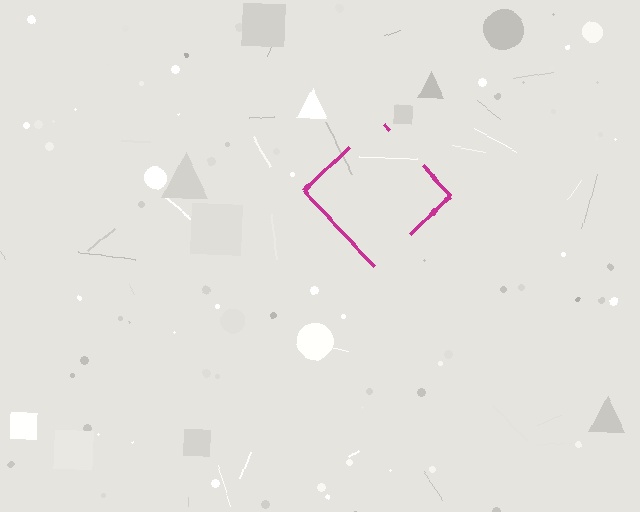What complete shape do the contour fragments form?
The contour fragments form a diamond.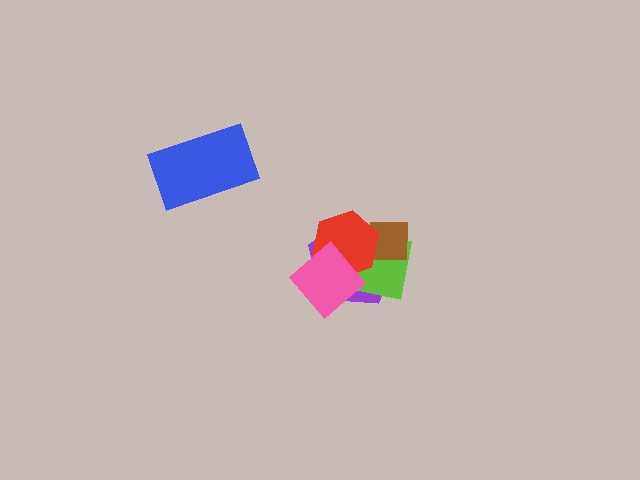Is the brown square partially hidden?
Yes, it is partially covered by another shape.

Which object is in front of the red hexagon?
The pink diamond is in front of the red hexagon.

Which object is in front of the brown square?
The red hexagon is in front of the brown square.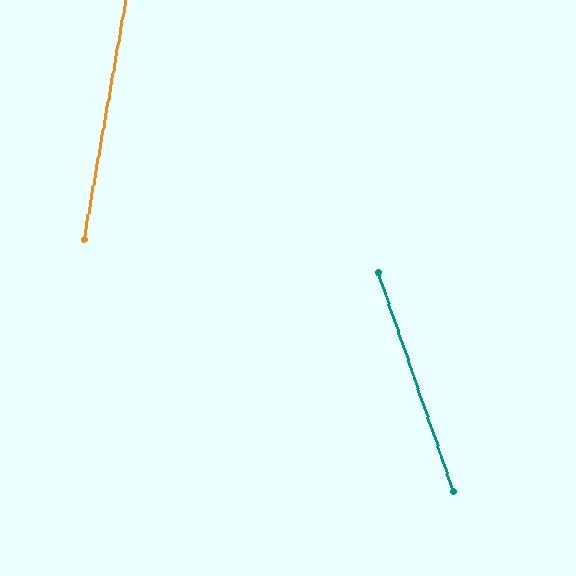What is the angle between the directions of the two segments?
Approximately 29 degrees.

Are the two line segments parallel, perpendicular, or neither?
Neither parallel nor perpendicular — they differ by about 29°.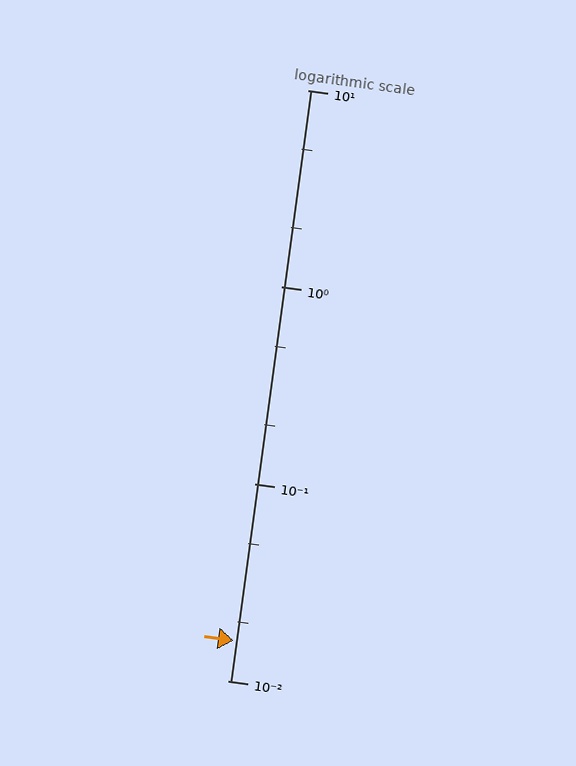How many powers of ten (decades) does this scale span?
The scale spans 3 decades, from 0.01 to 10.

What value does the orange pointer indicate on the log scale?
The pointer indicates approximately 0.016.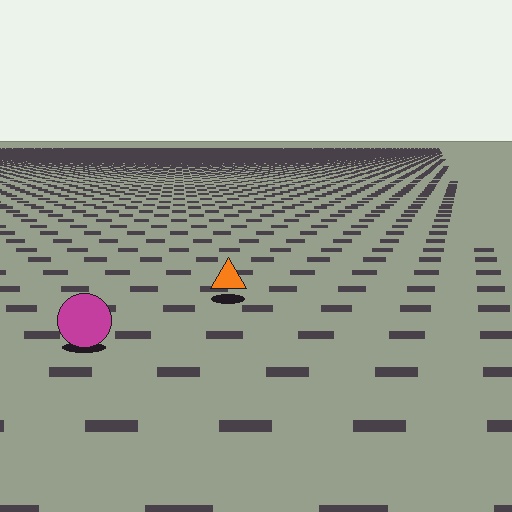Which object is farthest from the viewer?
The orange triangle is farthest from the viewer. It appears smaller and the ground texture around it is denser.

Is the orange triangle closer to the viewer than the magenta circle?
No. The magenta circle is closer — you can tell from the texture gradient: the ground texture is coarser near it.